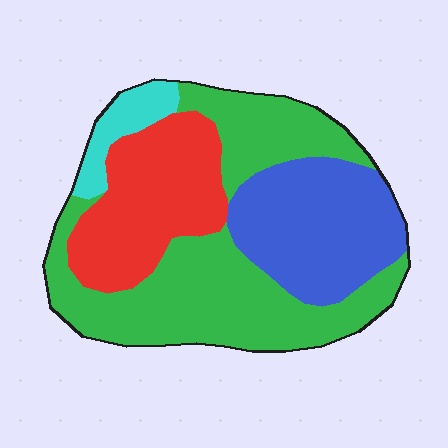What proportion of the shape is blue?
Blue takes up about one quarter (1/4) of the shape.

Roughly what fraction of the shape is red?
Red covers about 25% of the shape.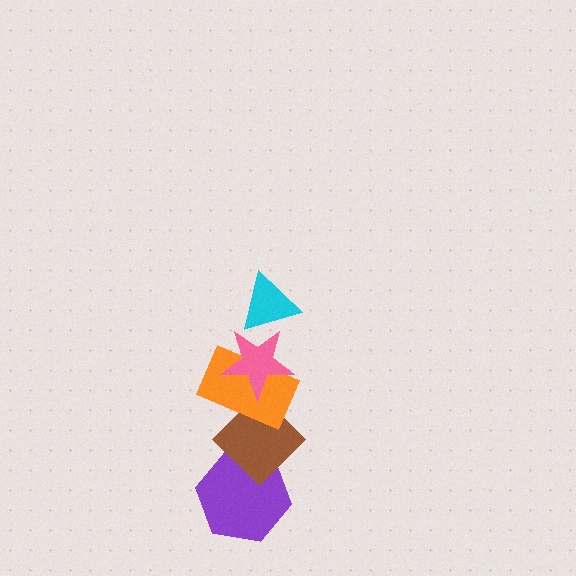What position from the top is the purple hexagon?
The purple hexagon is 5th from the top.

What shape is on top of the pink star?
The cyan triangle is on top of the pink star.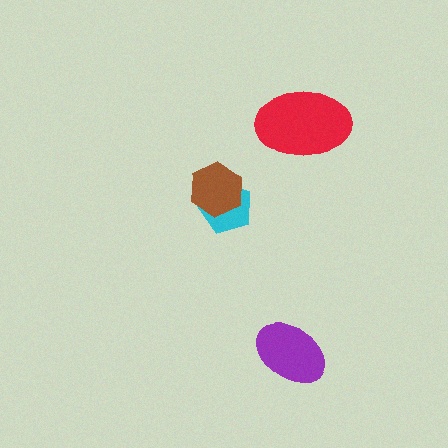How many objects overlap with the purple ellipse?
0 objects overlap with the purple ellipse.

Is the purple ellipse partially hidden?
No, no other shape covers it.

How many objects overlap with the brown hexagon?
1 object overlaps with the brown hexagon.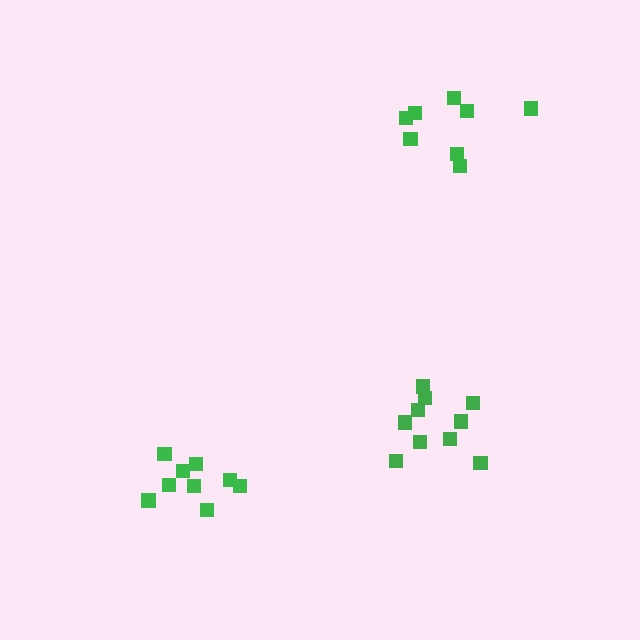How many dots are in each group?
Group 1: 8 dots, Group 2: 10 dots, Group 3: 9 dots (27 total).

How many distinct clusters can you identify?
There are 3 distinct clusters.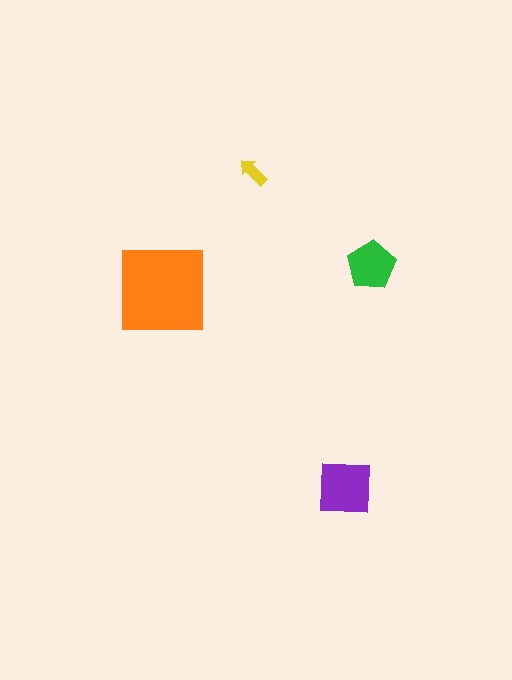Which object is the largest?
The orange square.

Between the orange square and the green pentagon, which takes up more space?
The orange square.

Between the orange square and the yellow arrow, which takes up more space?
The orange square.